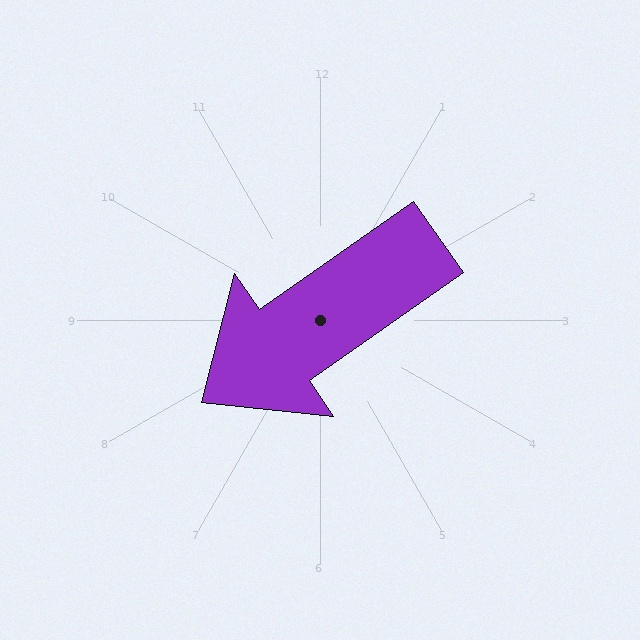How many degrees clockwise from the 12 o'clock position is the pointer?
Approximately 235 degrees.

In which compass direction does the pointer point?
Southwest.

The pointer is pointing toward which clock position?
Roughly 8 o'clock.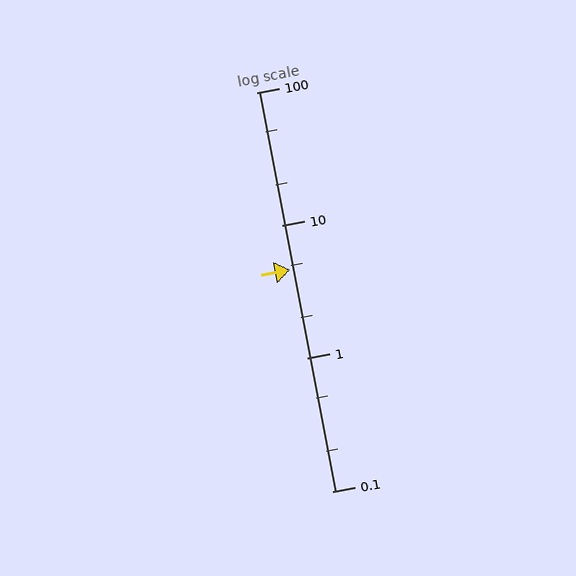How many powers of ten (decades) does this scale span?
The scale spans 3 decades, from 0.1 to 100.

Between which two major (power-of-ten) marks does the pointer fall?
The pointer is between 1 and 10.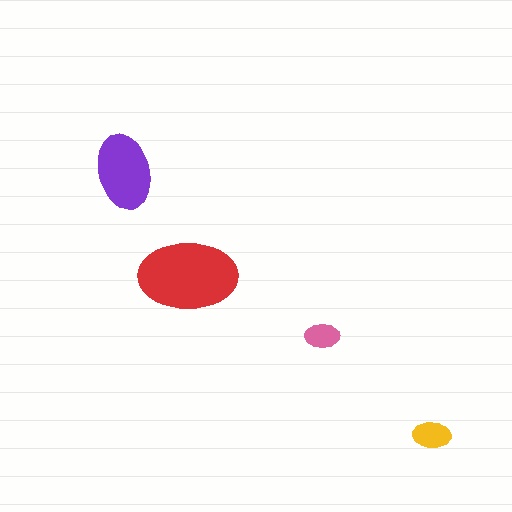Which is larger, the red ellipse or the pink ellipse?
The red one.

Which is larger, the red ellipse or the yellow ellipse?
The red one.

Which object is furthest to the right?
The yellow ellipse is rightmost.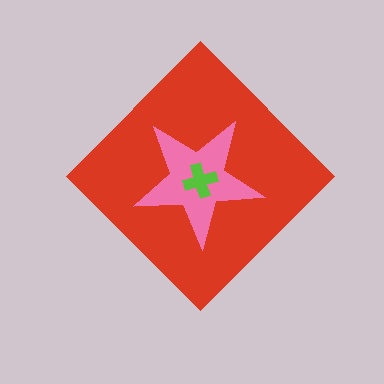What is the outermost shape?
The red diamond.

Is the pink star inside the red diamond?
Yes.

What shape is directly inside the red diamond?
The pink star.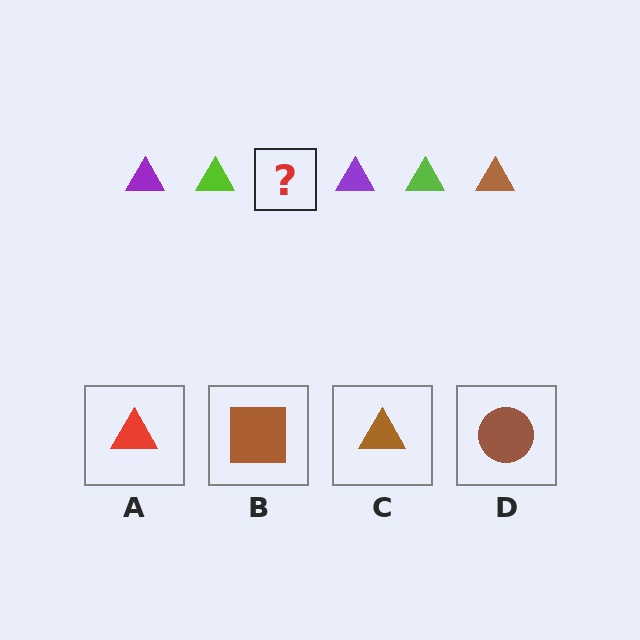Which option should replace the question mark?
Option C.